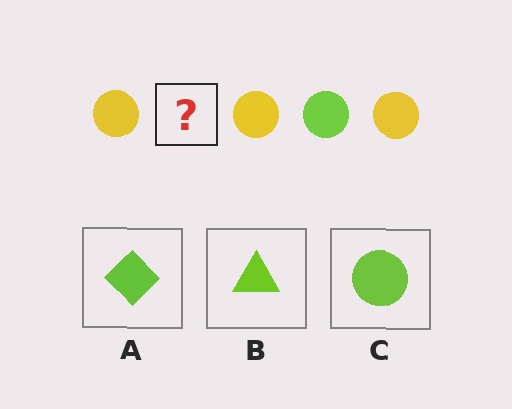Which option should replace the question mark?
Option C.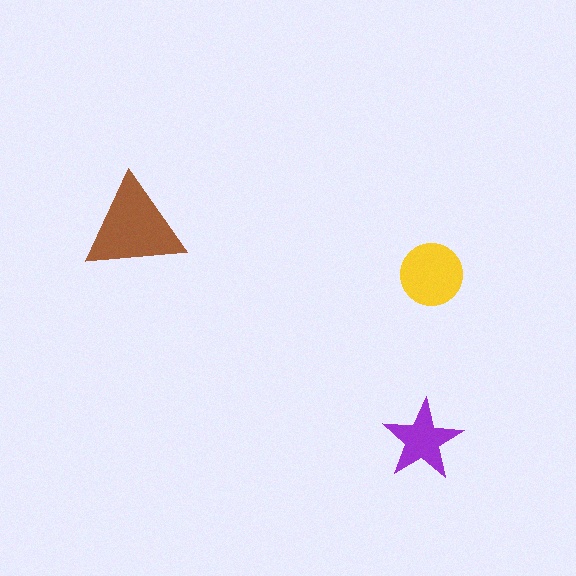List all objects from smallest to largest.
The purple star, the yellow circle, the brown triangle.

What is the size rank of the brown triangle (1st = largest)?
1st.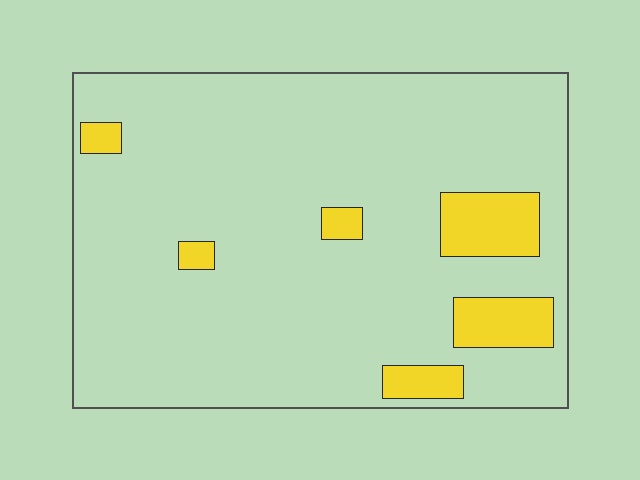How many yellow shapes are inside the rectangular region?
6.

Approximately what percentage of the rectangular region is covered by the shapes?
Approximately 10%.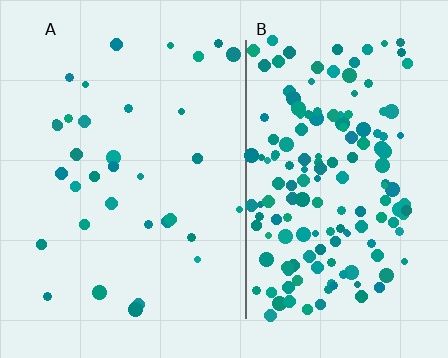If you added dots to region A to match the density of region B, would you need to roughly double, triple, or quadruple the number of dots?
Approximately quadruple.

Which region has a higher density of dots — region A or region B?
B (the right).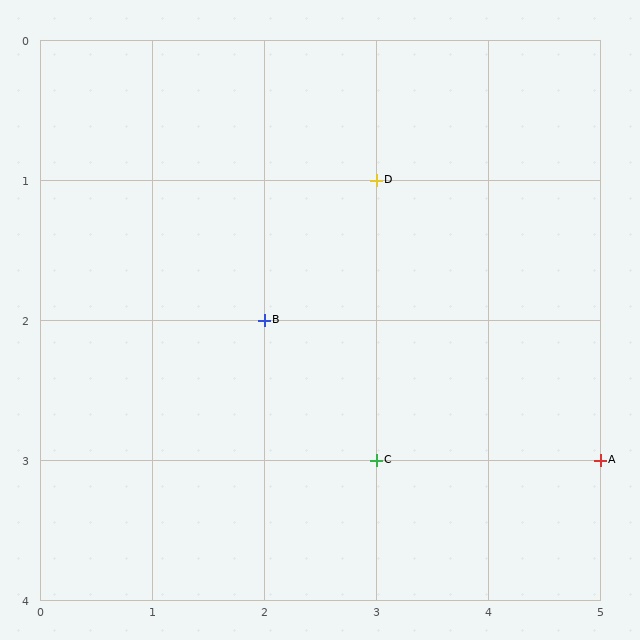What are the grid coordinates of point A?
Point A is at grid coordinates (5, 3).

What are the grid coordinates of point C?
Point C is at grid coordinates (3, 3).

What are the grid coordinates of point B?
Point B is at grid coordinates (2, 2).